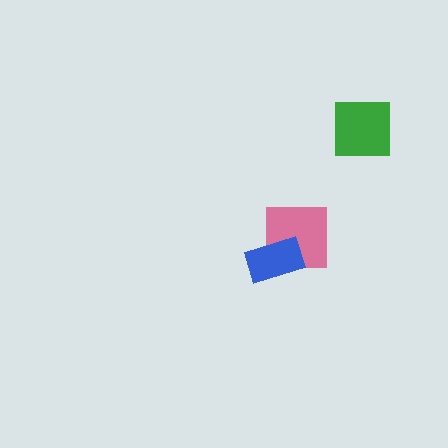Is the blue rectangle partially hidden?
No, no other shape covers it.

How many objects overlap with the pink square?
1 object overlaps with the pink square.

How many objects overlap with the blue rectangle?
1 object overlaps with the blue rectangle.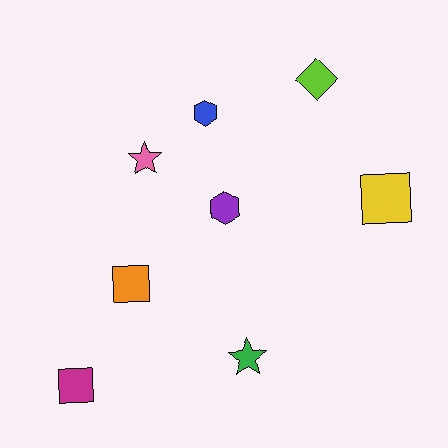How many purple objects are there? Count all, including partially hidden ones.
There is 1 purple object.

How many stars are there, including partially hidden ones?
There are 2 stars.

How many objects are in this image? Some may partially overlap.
There are 8 objects.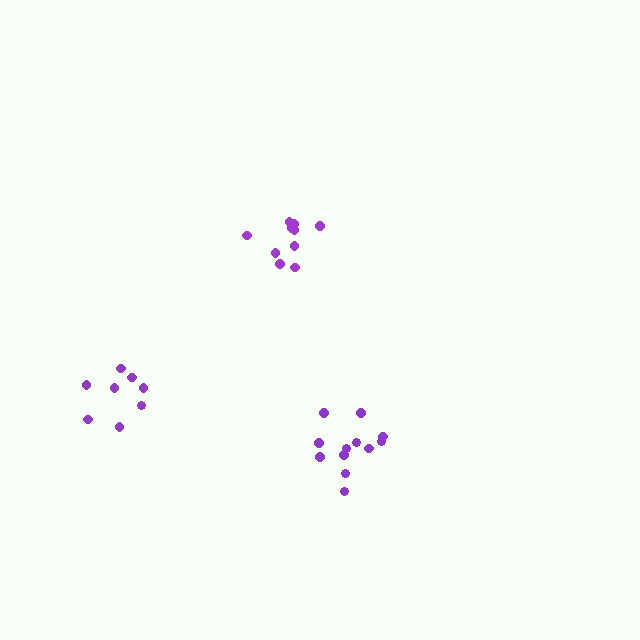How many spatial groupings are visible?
There are 3 spatial groupings.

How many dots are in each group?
Group 1: 12 dots, Group 2: 11 dots, Group 3: 8 dots (31 total).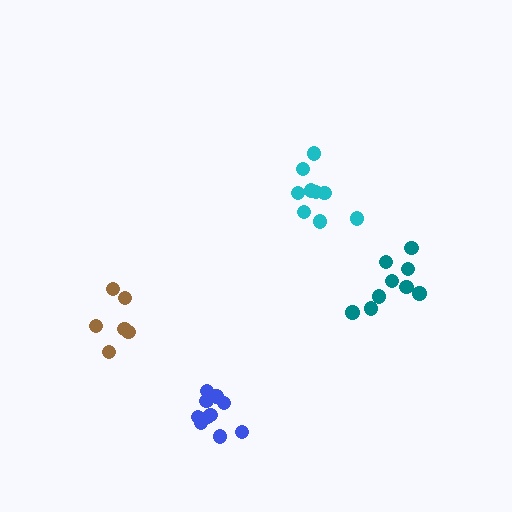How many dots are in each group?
Group 1: 6 dots, Group 2: 9 dots, Group 3: 9 dots, Group 4: 10 dots (34 total).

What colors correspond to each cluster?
The clusters are colored: brown, cyan, teal, blue.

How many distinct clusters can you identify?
There are 4 distinct clusters.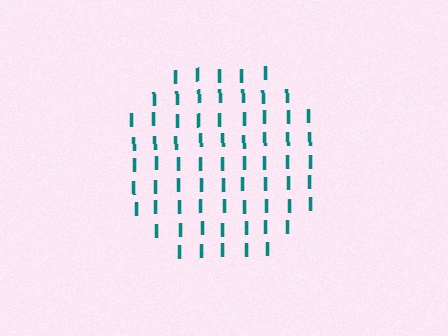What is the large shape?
The large shape is a circle.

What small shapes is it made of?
It is made of small letter I's.